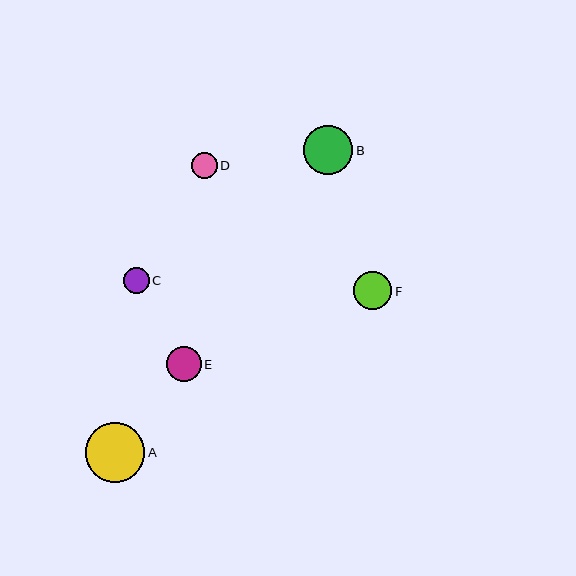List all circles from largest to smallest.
From largest to smallest: A, B, F, E, D, C.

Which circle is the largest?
Circle A is the largest with a size of approximately 60 pixels.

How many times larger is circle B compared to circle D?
Circle B is approximately 1.9 times the size of circle D.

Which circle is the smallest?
Circle C is the smallest with a size of approximately 26 pixels.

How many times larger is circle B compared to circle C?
Circle B is approximately 1.9 times the size of circle C.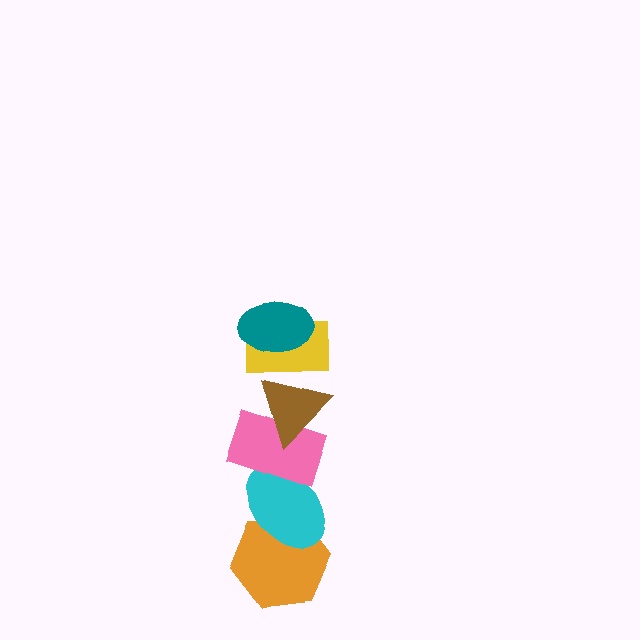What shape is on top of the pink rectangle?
The brown triangle is on top of the pink rectangle.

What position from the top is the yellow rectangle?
The yellow rectangle is 2nd from the top.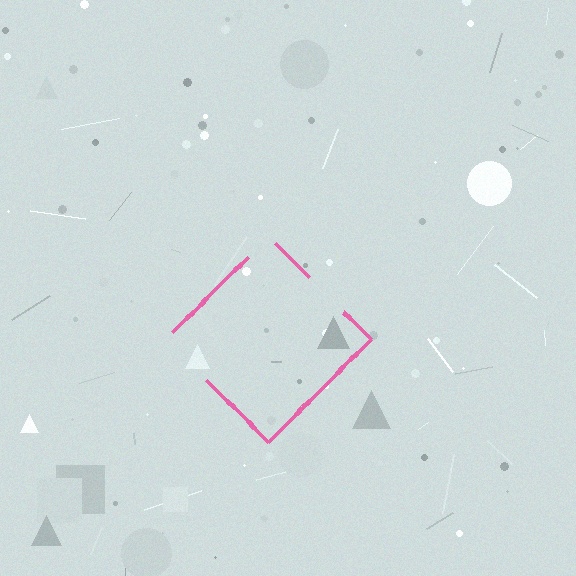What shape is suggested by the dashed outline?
The dashed outline suggests a diamond.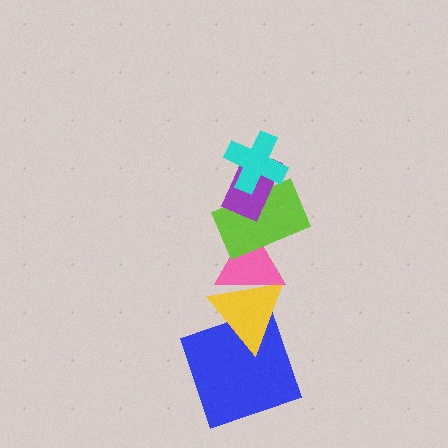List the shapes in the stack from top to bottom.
From top to bottom: the cyan cross, the purple rectangle, the lime rectangle, the pink triangle, the yellow triangle, the blue square.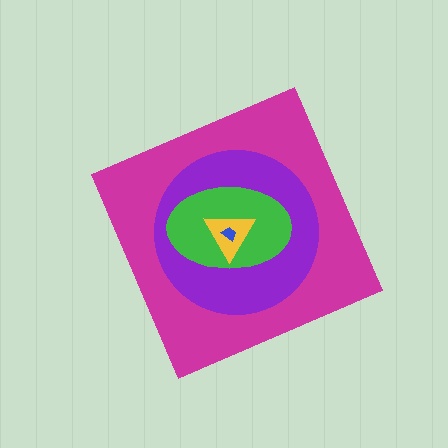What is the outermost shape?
The magenta diamond.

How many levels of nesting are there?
5.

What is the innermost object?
The blue trapezoid.